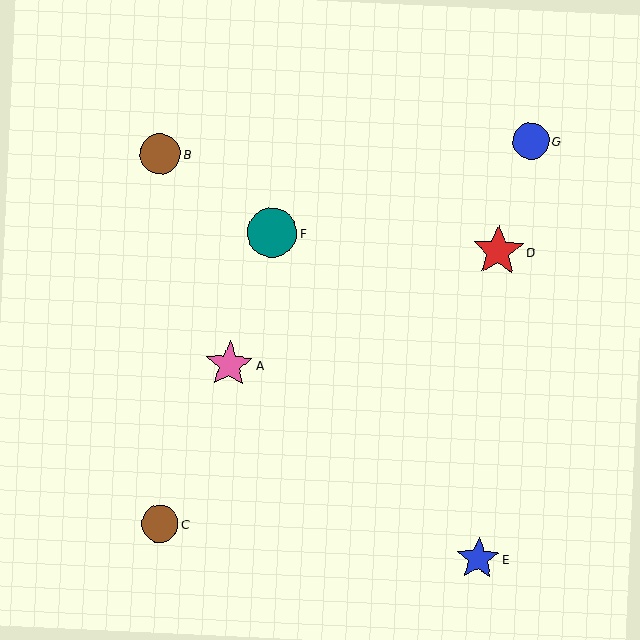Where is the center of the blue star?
The center of the blue star is at (478, 558).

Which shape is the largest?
The red star (labeled D) is the largest.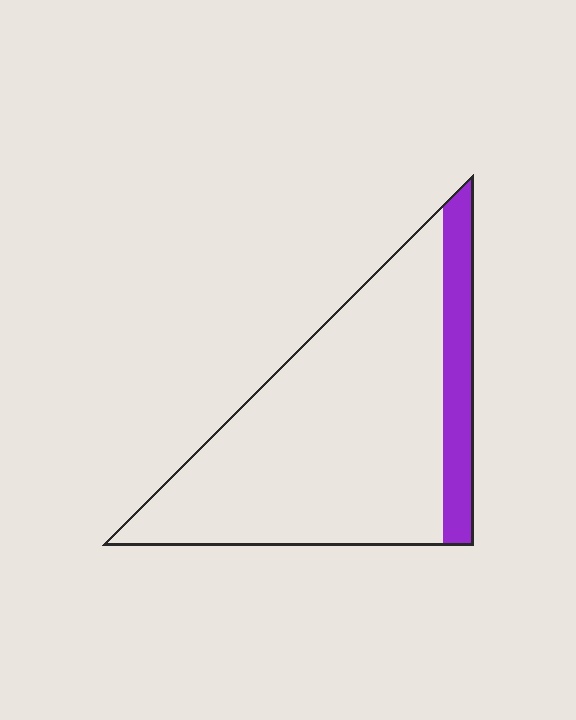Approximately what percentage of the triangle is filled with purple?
Approximately 15%.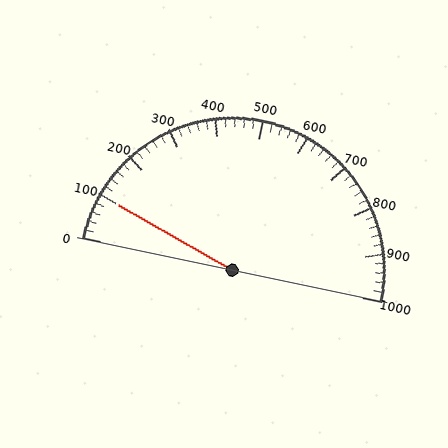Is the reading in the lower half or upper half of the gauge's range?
The reading is in the lower half of the range (0 to 1000).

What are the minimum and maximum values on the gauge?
The gauge ranges from 0 to 1000.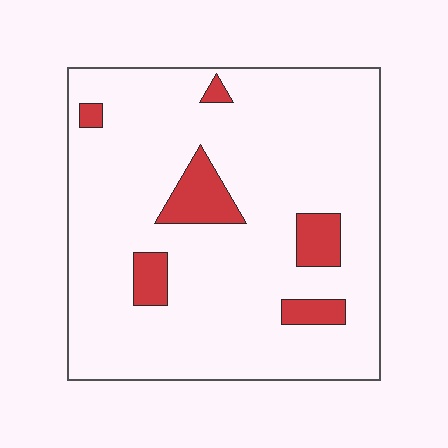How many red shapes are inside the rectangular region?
6.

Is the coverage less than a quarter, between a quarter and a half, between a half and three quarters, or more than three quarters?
Less than a quarter.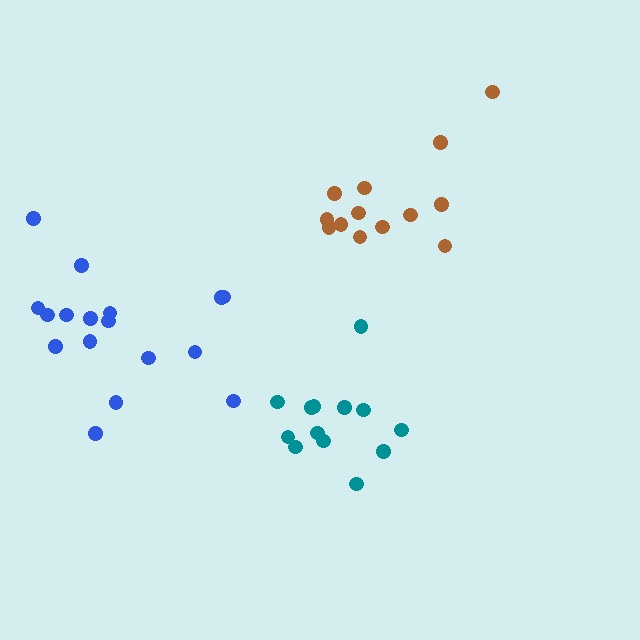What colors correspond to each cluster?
The clusters are colored: teal, blue, brown.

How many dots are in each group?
Group 1: 13 dots, Group 2: 17 dots, Group 3: 13 dots (43 total).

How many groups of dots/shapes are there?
There are 3 groups.